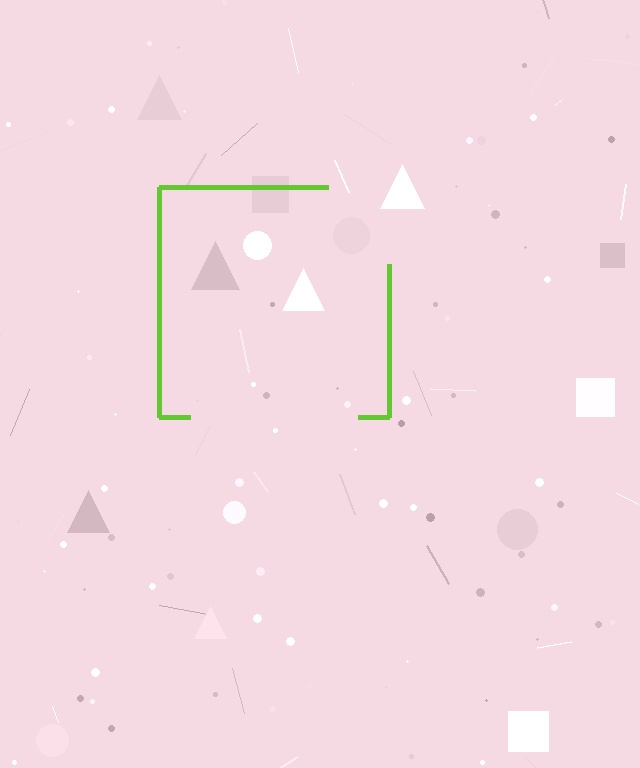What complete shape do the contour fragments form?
The contour fragments form a square.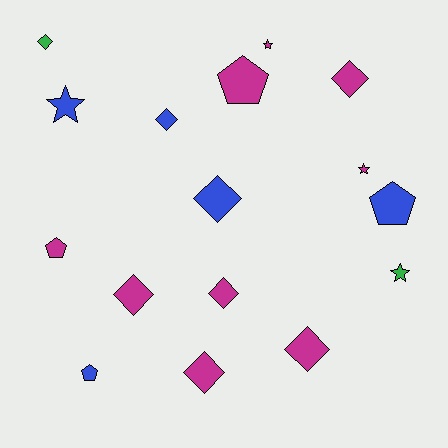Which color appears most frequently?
Magenta, with 9 objects.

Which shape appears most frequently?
Diamond, with 8 objects.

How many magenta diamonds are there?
There are 5 magenta diamonds.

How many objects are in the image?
There are 16 objects.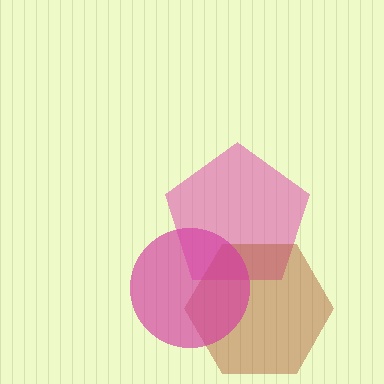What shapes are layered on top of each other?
The layered shapes are: a pink pentagon, a brown hexagon, a magenta circle.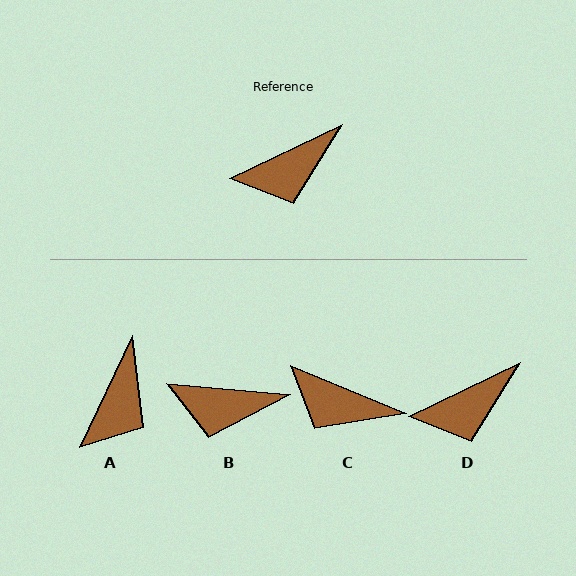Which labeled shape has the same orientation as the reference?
D.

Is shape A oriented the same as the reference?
No, it is off by about 39 degrees.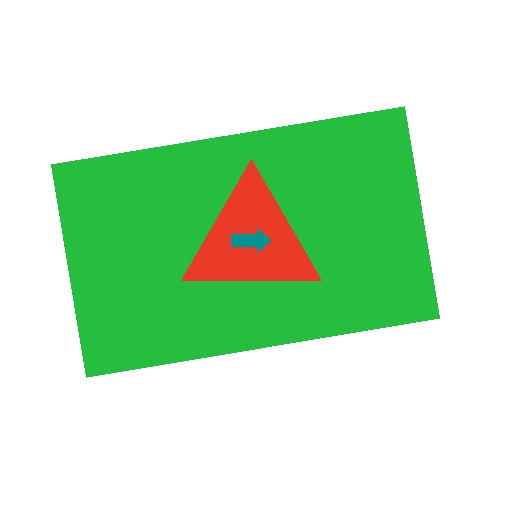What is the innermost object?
The teal arrow.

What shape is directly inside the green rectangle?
The red triangle.